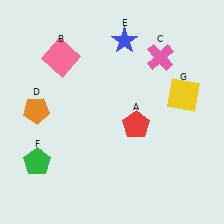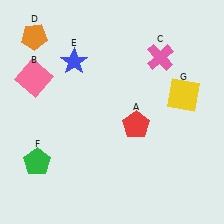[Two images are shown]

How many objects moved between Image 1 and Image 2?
3 objects moved between the two images.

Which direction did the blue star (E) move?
The blue star (E) moved left.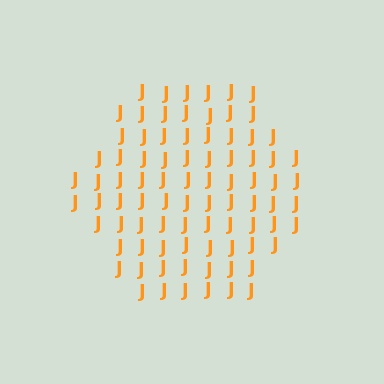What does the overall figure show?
The overall figure shows a hexagon.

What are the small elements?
The small elements are letter J's.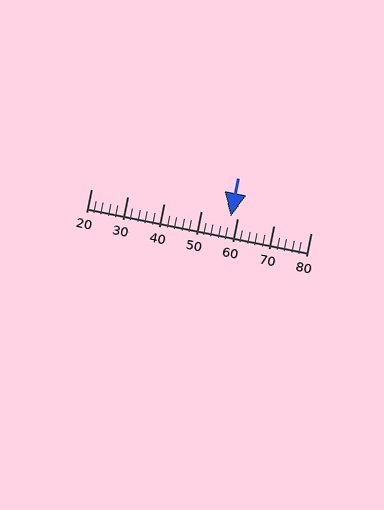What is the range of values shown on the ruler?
The ruler shows values from 20 to 80.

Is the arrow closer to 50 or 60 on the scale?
The arrow is closer to 60.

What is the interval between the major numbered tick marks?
The major tick marks are spaced 10 units apart.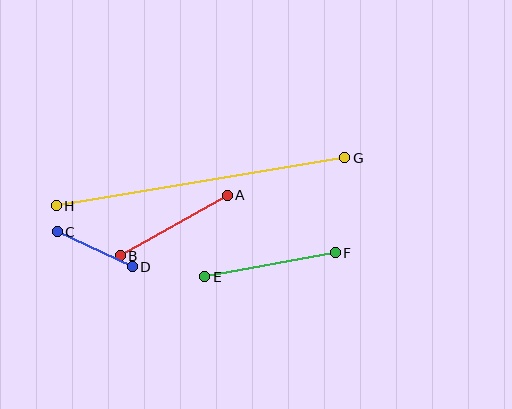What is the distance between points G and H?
The distance is approximately 292 pixels.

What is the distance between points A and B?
The distance is approximately 123 pixels.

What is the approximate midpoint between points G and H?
The midpoint is at approximately (201, 182) pixels.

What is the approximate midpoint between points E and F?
The midpoint is at approximately (270, 265) pixels.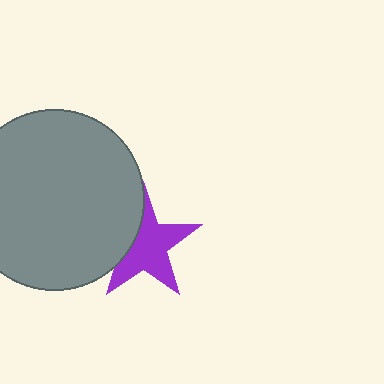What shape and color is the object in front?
The object in front is a gray circle.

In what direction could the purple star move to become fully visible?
The purple star could move right. That would shift it out from behind the gray circle entirely.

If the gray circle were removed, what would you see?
You would see the complete purple star.